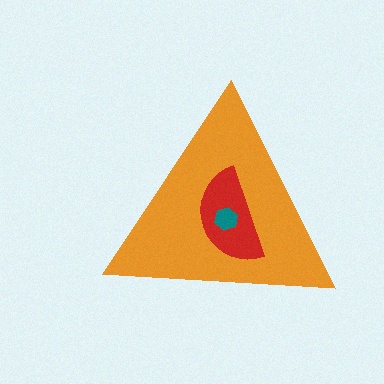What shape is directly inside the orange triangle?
The red semicircle.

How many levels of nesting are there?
3.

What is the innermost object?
The teal hexagon.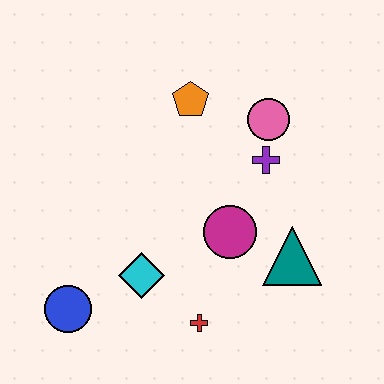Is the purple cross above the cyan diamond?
Yes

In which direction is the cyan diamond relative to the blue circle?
The cyan diamond is to the right of the blue circle.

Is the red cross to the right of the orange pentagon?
Yes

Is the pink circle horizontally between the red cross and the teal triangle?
Yes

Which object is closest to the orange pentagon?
The pink circle is closest to the orange pentagon.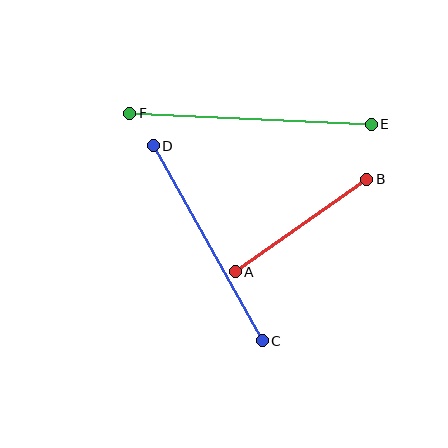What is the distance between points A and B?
The distance is approximately 161 pixels.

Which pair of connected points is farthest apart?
Points E and F are farthest apart.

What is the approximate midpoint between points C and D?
The midpoint is at approximately (208, 243) pixels.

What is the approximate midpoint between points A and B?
The midpoint is at approximately (301, 226) pixels.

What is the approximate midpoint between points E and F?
The midpoint is at approximately (250, 119) pixels.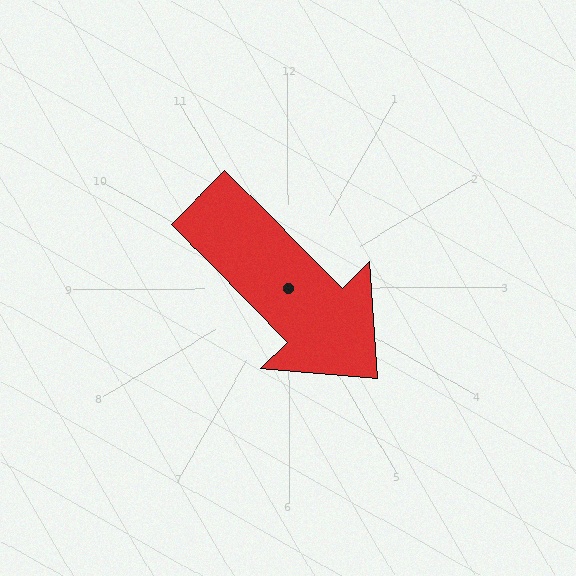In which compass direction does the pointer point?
Southeast.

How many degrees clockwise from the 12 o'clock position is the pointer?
Approximately 135 degrees.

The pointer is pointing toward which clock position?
Roughly 5 o'clock.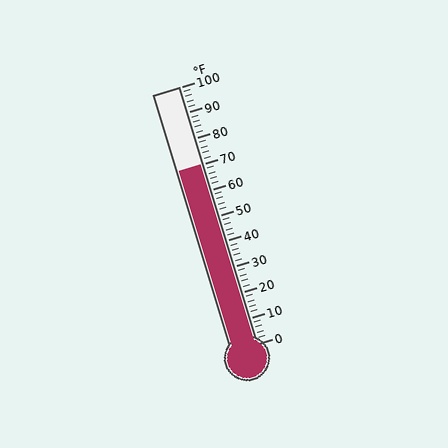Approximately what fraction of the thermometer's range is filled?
The thermometer is filled to approximately 70% of its range.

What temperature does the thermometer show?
The thermometer shows approximately 70°F.